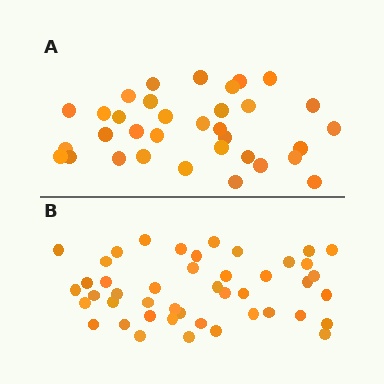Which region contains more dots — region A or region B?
Region B (the bottom region) has more dots.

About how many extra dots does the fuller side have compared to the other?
Region B has roughly 12 or so more dots than region A.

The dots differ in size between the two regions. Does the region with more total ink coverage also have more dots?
No. Region A has more total ink coverage because its dots are larger, but region B actually contains more individual dots. Total area can be misleading — the number of items is what matters here.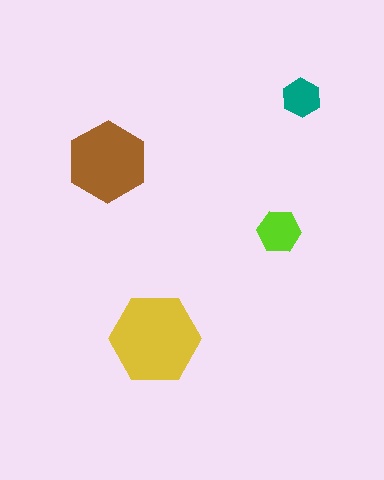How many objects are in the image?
There are 4 objects in the image.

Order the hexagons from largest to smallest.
the yellow one, the brown one, the lime one, the teal one.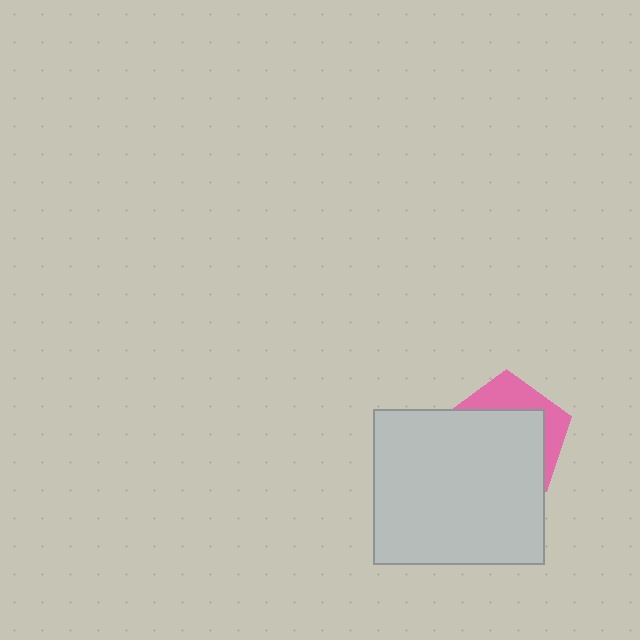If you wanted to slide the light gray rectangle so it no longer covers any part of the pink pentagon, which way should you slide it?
Slide it down — that is the most direct way to separate the two shapes.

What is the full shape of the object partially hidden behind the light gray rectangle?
The partially hidden object is a pink pentagon.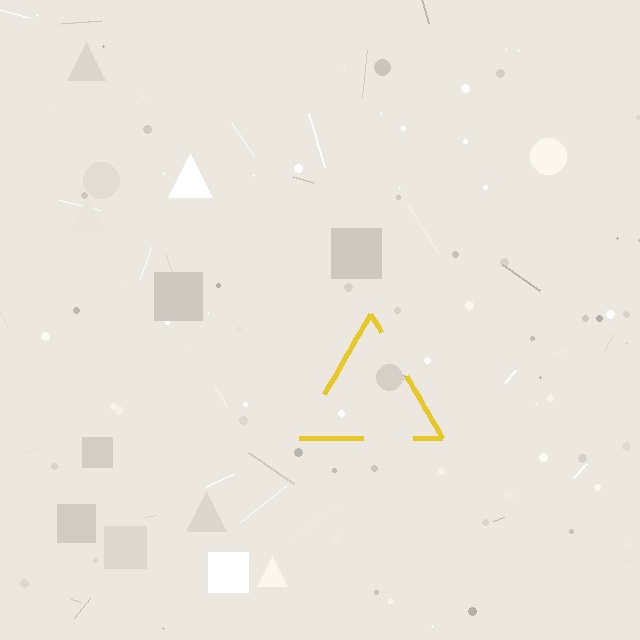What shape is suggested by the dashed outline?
The dashed outline suggests a triangle.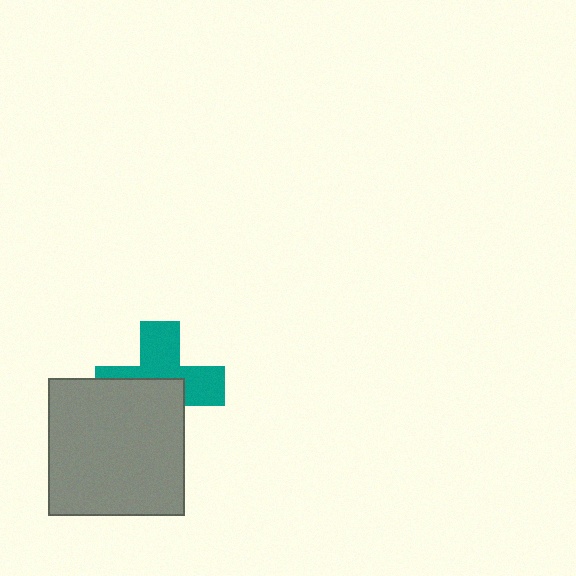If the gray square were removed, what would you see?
You would see the complete teal cross.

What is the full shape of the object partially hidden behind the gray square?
The partially hidden object is a teal cross.